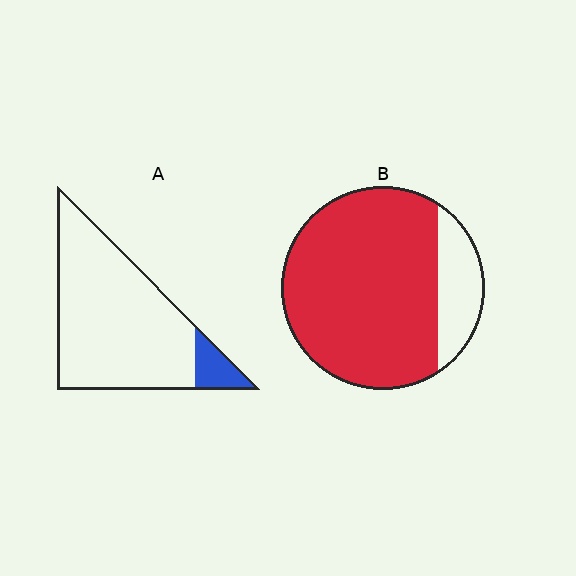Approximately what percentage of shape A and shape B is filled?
A is approximately 10% and B is approximately 85%.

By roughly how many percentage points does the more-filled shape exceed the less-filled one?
By roughly 70 percentage points (B over A).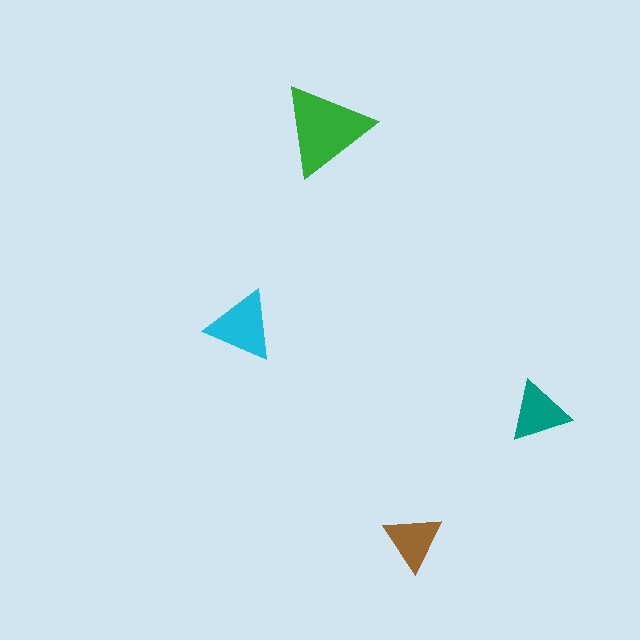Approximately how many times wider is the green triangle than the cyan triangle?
About 1.5 times wider.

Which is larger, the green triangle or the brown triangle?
The green one.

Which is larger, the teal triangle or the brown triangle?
The teal one.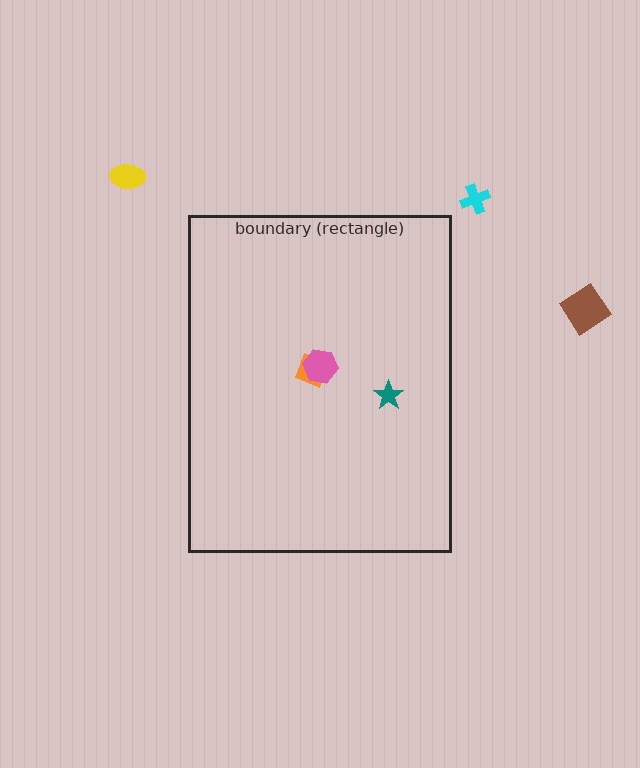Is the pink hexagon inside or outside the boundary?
Inside.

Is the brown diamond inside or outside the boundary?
Outside.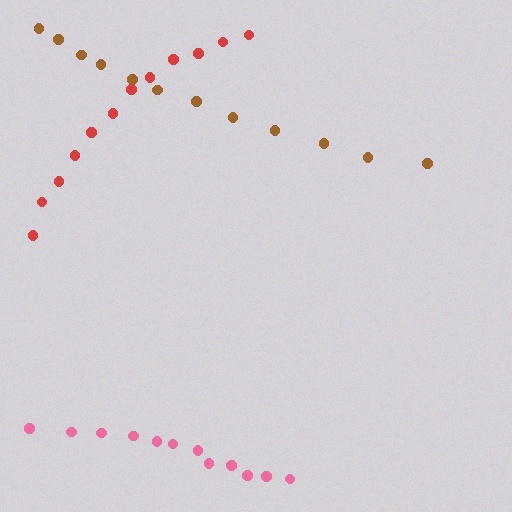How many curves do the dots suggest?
There are 3 distinct paths.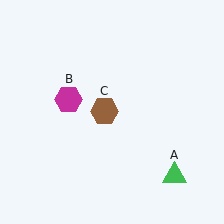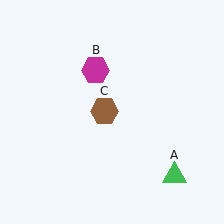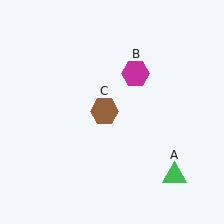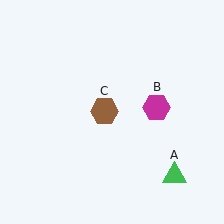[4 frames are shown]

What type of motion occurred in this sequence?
The magenta hexagon (object B) rotated clockwise around the center of the scene.